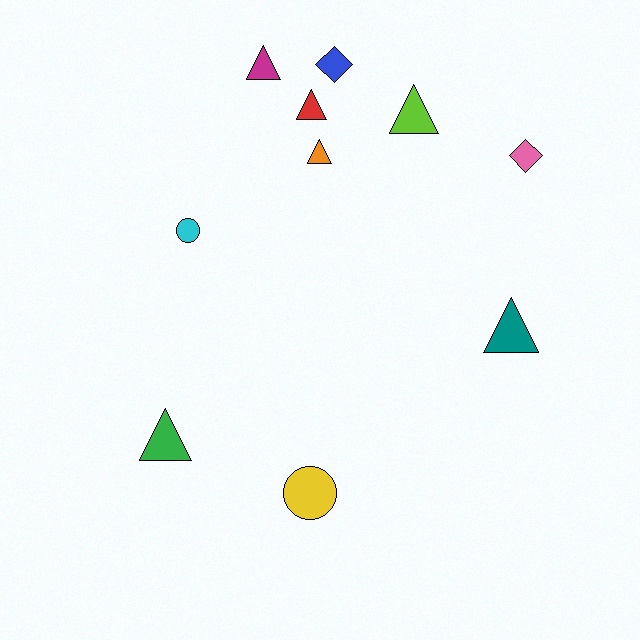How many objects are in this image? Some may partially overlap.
There are 10 objects.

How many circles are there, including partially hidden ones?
There are 2 circles.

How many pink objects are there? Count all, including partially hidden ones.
There is 1 pink object.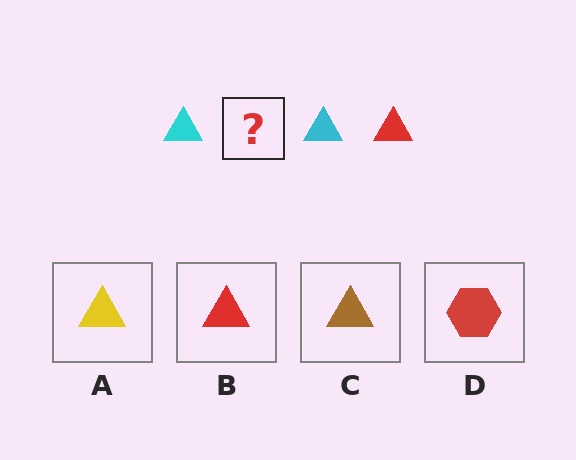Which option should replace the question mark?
Option B.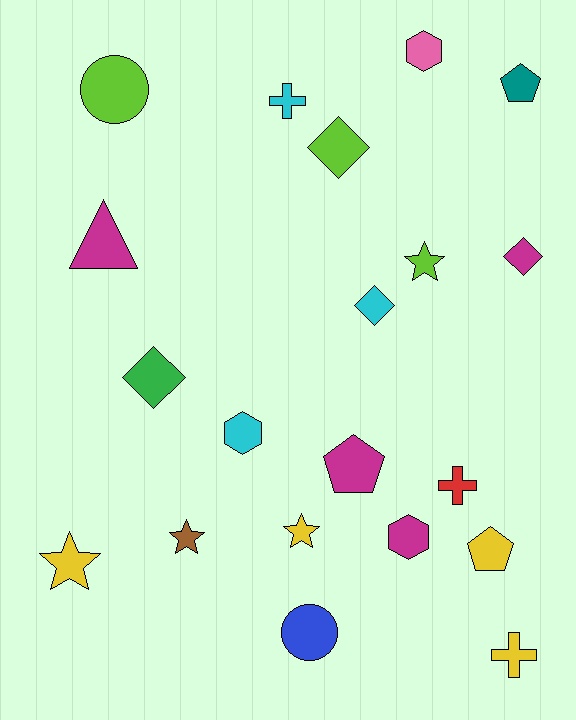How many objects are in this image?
There are 20 objects.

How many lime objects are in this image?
There are 3 lime objects.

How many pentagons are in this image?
There are 3 pentagons.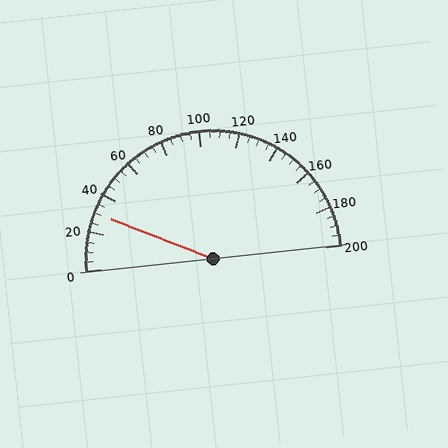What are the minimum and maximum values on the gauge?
The gauge ranges from 0 to 200.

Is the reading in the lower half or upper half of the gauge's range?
The reading is in the lower half of the range (0 to 200).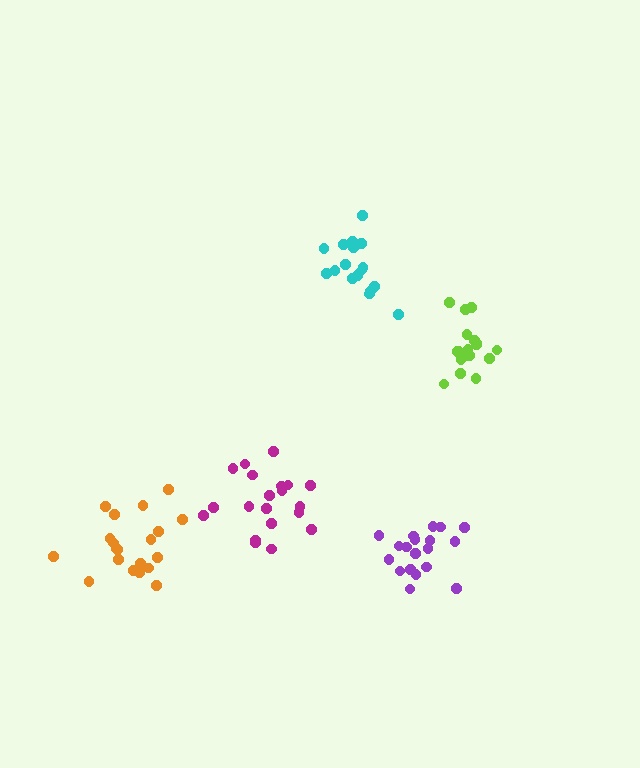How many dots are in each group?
Group 1: 20 dots, Group 2: 19 dots, Group 3: 18 dots, Group 4: 18 dots, Group 5: 20 dots (95 total).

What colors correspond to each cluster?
The clusters are colored: orange, purple, cyan, lime, magenta.